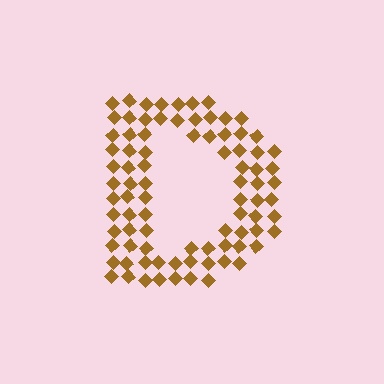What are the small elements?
The small elements are diamonds.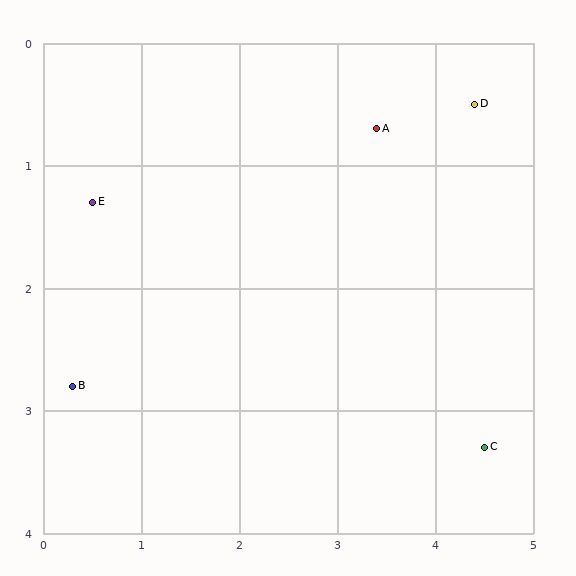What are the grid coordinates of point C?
Point C is at approximately (4.5, 3.3).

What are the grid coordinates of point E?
Point E is at approximately (0.5, 1.3).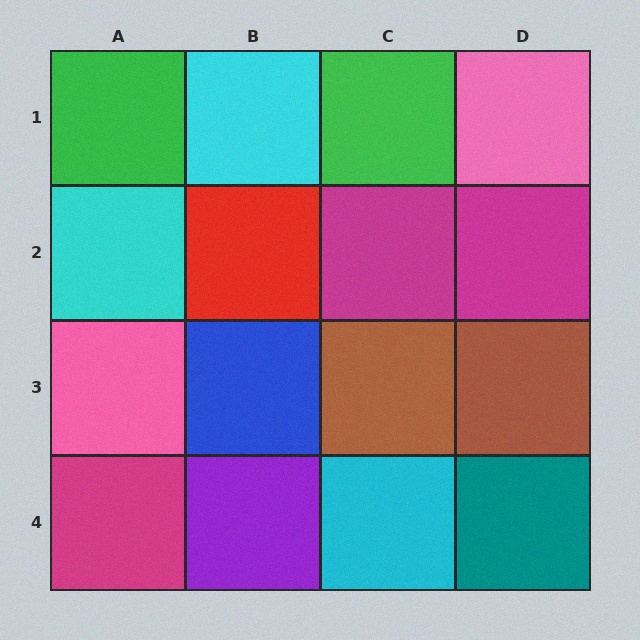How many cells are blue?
1 cell is blue.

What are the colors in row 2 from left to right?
Cyan, red, magenta, magenta.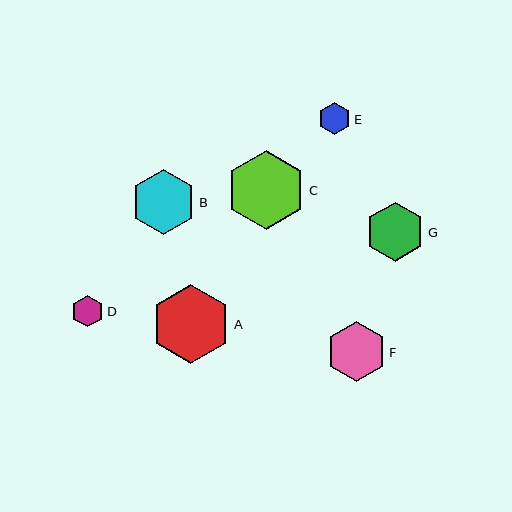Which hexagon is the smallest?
Hexagon D is the smallest with a size of approximately 32 pixels.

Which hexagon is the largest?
Hexagon A is the largest with a size of approximately 79 pixels.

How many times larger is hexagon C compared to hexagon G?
Hexagon C is approximately 1.3 times the size of hexagon G.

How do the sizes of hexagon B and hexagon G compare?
Hexagon B and hexagon G are approximately the same size.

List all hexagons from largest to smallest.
From largest to smallest: A, C, B, F, G, E, D.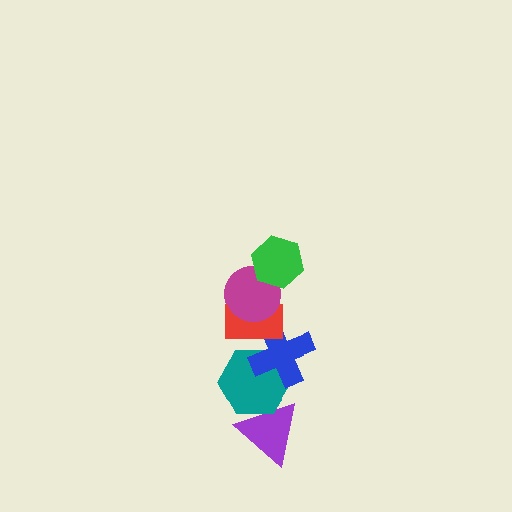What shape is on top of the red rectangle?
The magenta circle is on top of the red rectangle.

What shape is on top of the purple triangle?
The teal hexagon is on top of the purple triangle.